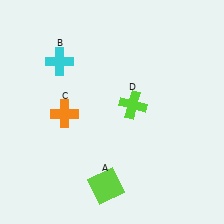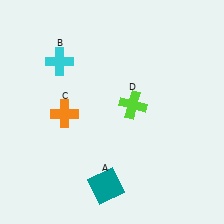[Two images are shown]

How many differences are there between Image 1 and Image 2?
There is 1 difference between the two images.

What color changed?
The square (A) changed from lime in Image 1 to teal in Image 2.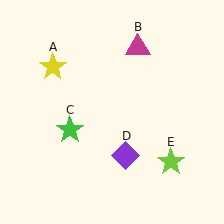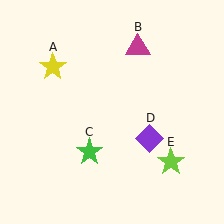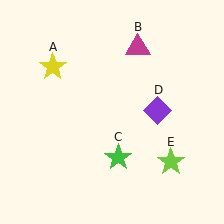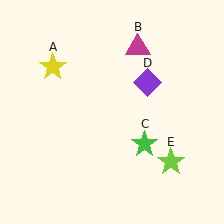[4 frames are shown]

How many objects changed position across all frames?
2 objects changed position: green star (object C), purple diamond (object D).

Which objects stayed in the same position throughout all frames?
Yellow star (object A) and magenta triangle (object B) and lime star (object E) remained stationary.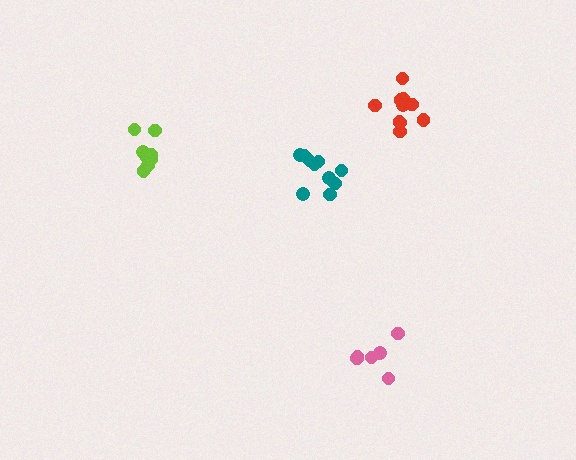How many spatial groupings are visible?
There are 4 spatial groupings.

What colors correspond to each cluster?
The clusters are colored: red, pink, teal, lime.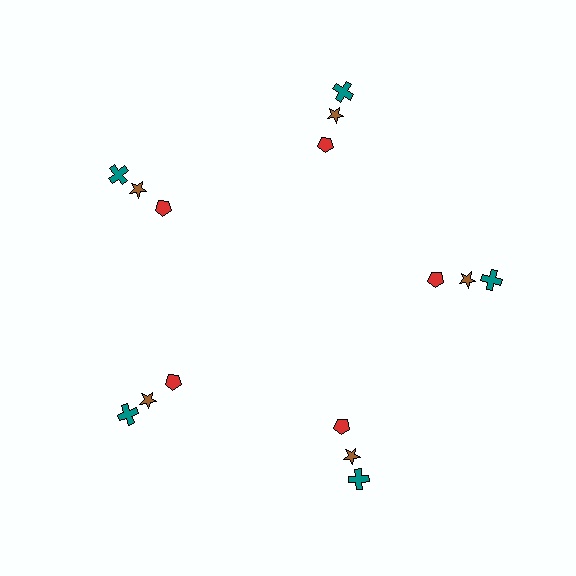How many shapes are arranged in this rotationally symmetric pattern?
There are 15 shapes, arranged in 5 groups of 3.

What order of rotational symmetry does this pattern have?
This pattern has 5-fold rotational symmetry.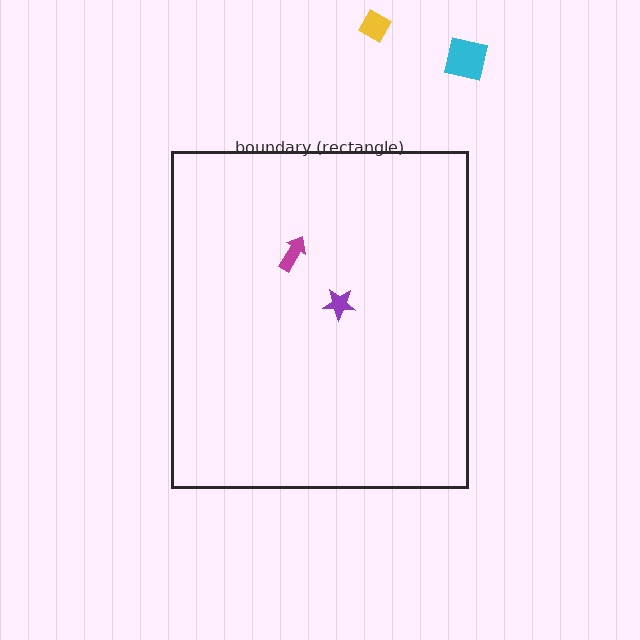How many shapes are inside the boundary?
2 inside, 2 outside.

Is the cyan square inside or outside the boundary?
Outside.